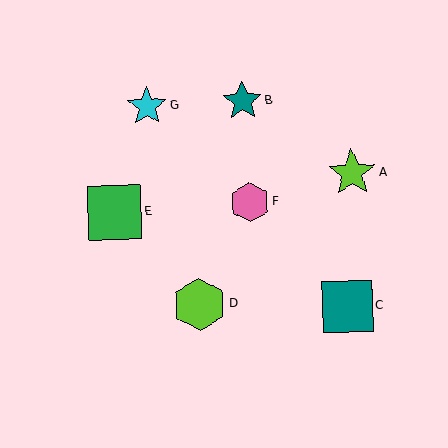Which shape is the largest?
The green square (labeled E) is the largest.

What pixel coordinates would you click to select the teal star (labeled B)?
Click at (242, 101) to select the teal star B.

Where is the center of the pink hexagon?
The center of the pink hexagon is at (250, 202).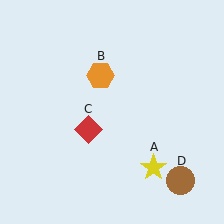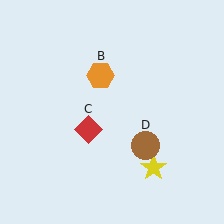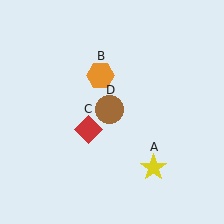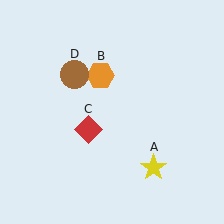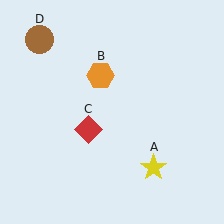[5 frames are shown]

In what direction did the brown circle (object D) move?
The brown circle (object D) moved up and to the left.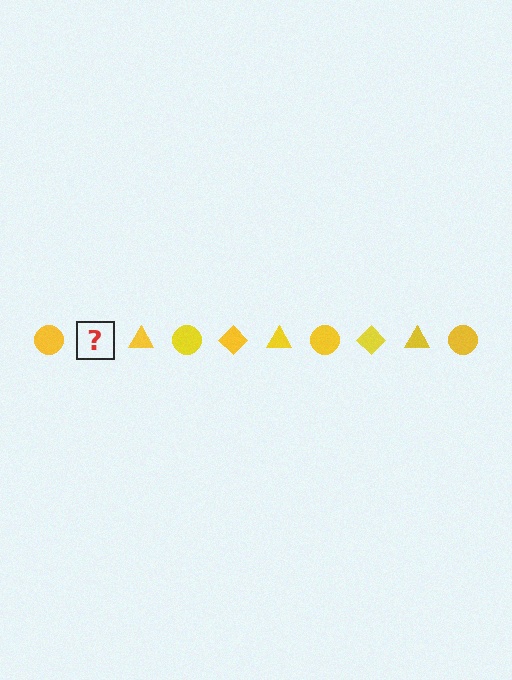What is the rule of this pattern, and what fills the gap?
The rule is that the pattern cycles through circle, diamond, triangle shapes in yellow. The gap should be filled with a yellow diamond.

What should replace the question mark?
The question mark should be replaced with a yellow diamond.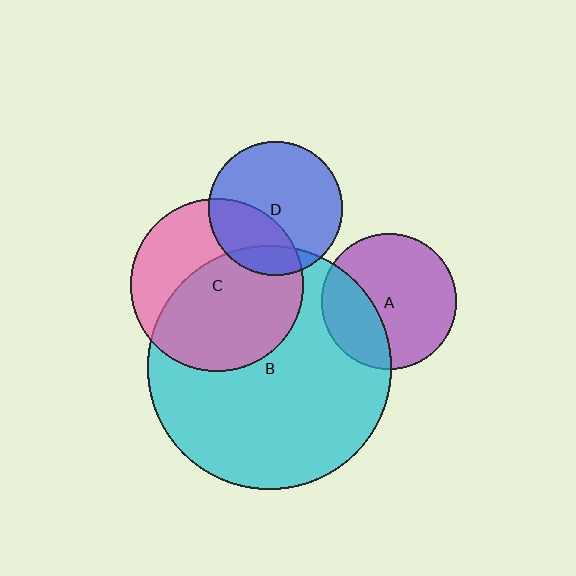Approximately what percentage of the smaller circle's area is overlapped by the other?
Approximately 15%.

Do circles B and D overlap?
Yes.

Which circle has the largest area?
Circle B (cyan).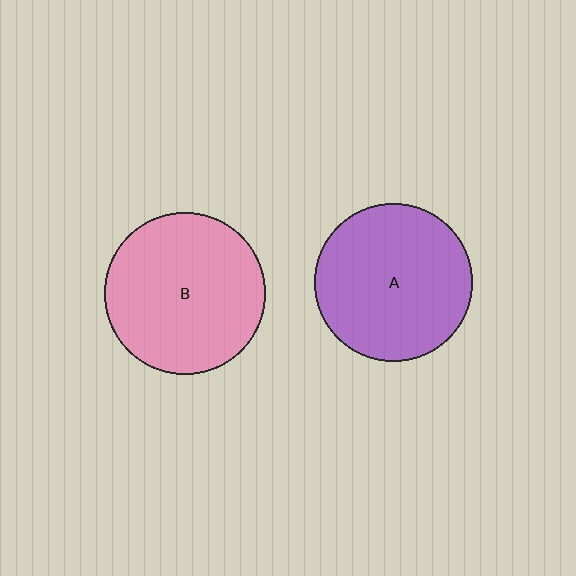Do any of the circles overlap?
No, none of the circles overlap.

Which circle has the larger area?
Circle B (pink).